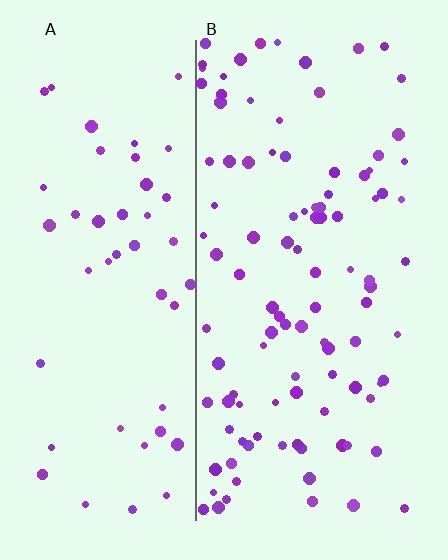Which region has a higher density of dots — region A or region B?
B (the right).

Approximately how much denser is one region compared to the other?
Approximately 2.1× — region B over region A.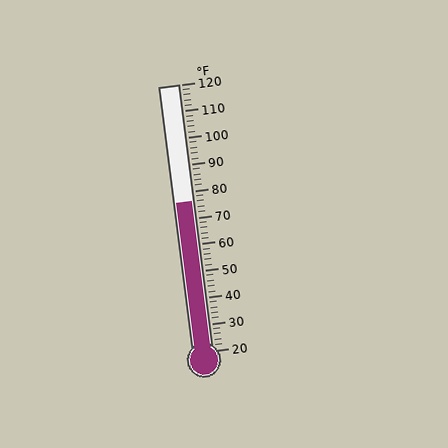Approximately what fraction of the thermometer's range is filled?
The thermometer is filled to approximately 55% of its range.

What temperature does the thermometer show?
The thermometer shows approximately 76°F.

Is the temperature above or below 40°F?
The temperature is above 40°F.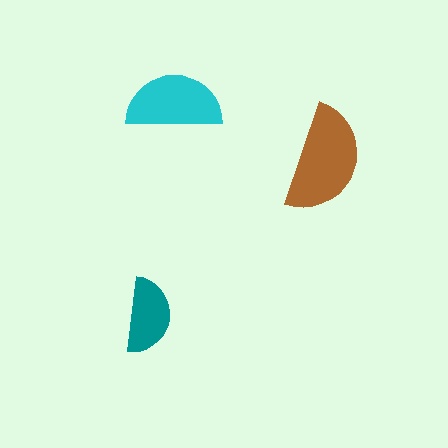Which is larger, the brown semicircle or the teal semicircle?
The brown one.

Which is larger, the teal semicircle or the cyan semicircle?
The cyan one.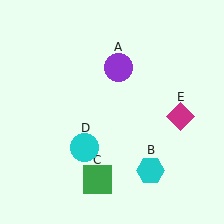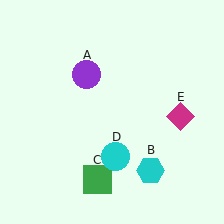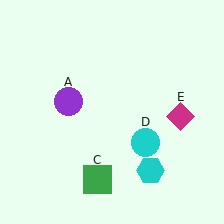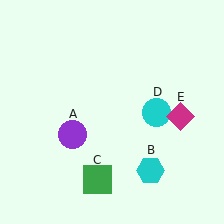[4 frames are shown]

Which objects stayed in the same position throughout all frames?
Cyan hexagon (object B) and green square (object C) and magenta diamond (object E) remained stationary.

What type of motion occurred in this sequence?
The purple circle (object A), cyan circle (object D) rotated counterclockwise around the center of the scene.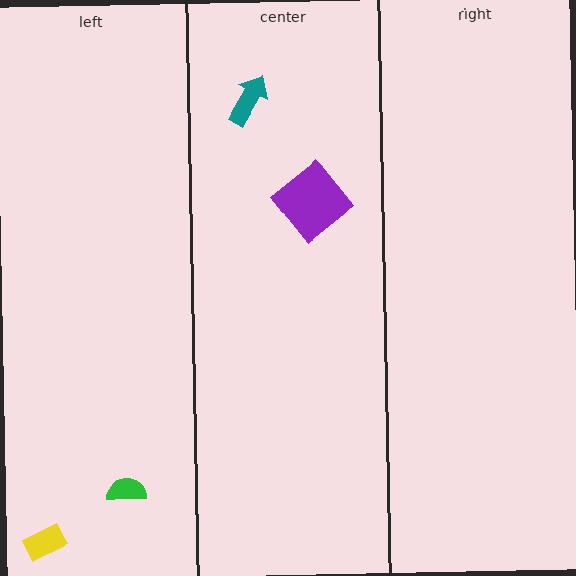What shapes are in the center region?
The purple diamond, the teal arrow.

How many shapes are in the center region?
2.